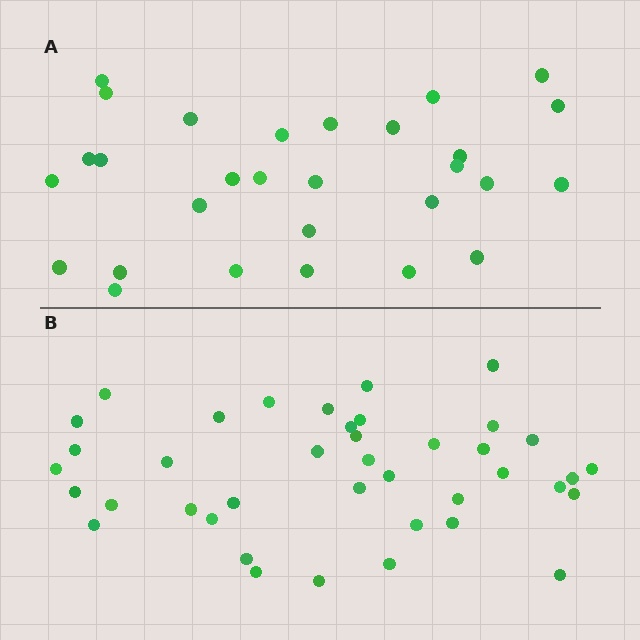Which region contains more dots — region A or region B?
Region B (the bottom region) has more dots.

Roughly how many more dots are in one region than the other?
Region B has roughly 12 or so more dots than region A.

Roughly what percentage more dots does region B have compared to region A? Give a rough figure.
About 40% more.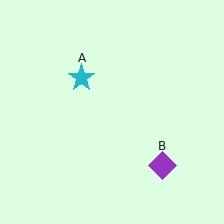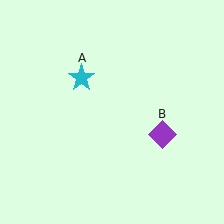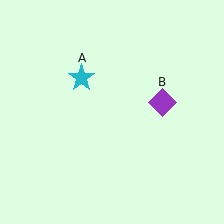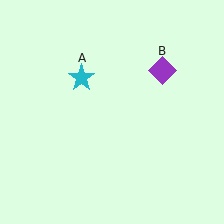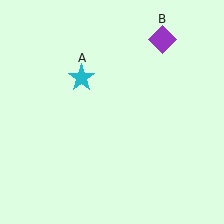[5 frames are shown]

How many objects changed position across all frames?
1 object changed position: purple diamond (object B).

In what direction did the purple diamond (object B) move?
The purple diamond (object B) moved up.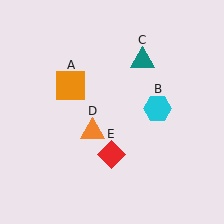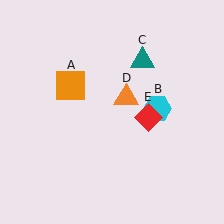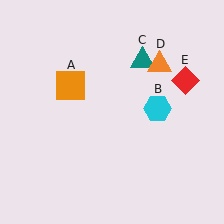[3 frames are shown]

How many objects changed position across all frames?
2 objects changed position: orange triangle (object D), red diamond (object E).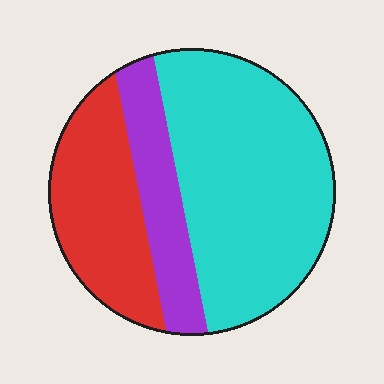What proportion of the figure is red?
Red covers 27% of the figure.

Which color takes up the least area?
Purple, at roughly 20%.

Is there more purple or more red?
Red.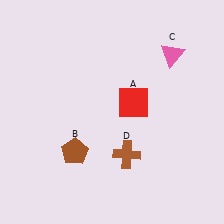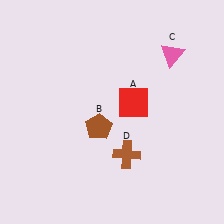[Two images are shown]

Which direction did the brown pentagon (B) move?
The brown pentagon (B) moved up.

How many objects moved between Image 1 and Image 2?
1 object moved between the two images.